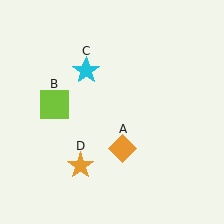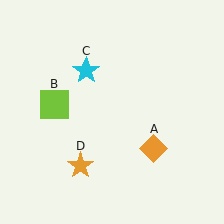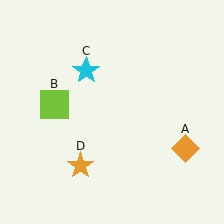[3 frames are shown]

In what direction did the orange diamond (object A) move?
The orange diamond (object A) moved right.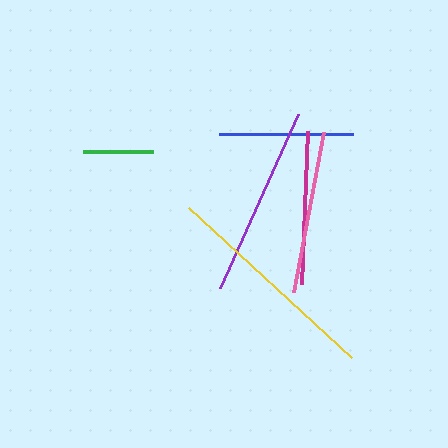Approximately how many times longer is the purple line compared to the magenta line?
The purple line is approximately 1.3 times the length of the magenta line.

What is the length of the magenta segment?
The magenta segment is approximately 153 pixels long.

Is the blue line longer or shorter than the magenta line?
The magenta line is longer than the blue line.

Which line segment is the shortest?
The green line is the shortest at approximately 70 pixels.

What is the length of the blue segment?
The blue segment is approximately 134 pixels long.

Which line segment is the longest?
The yellow line is the longest at approximately 221 pixels.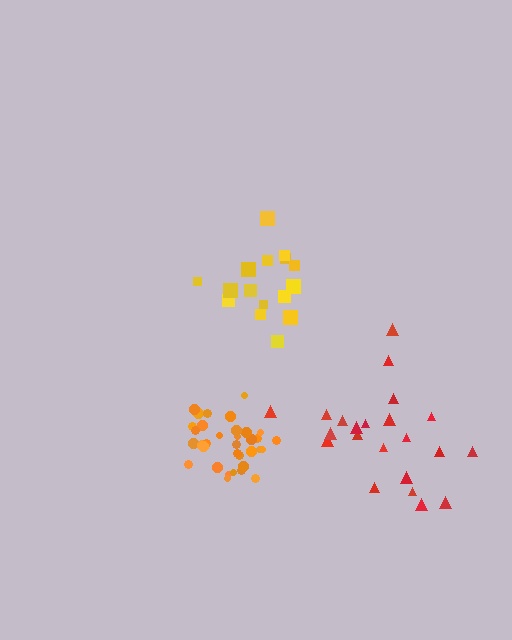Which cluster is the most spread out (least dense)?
Red.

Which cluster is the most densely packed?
Orange.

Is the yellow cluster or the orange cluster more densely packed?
Orange.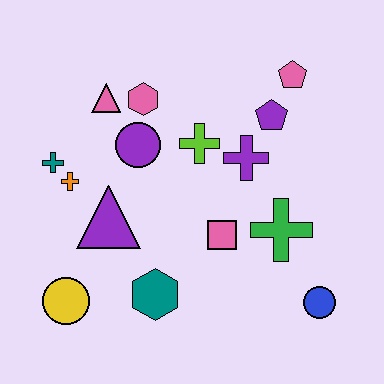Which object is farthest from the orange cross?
The blue circle is farthest from the orange cross.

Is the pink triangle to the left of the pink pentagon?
Yes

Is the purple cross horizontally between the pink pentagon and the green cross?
No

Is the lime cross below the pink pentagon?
Yes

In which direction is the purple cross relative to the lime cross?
The purple cross is to the right of the lime cross.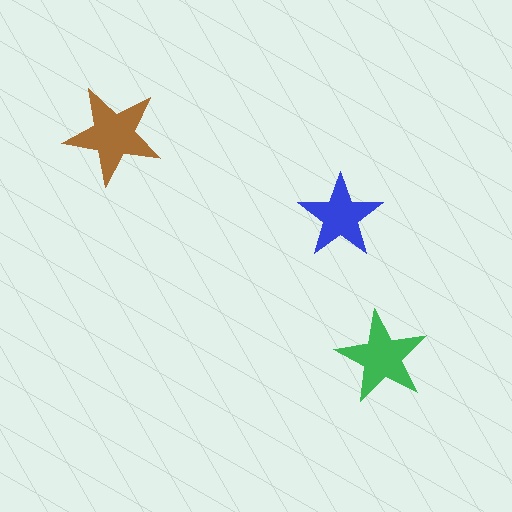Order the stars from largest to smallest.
the brown one, the green one, the blue one.